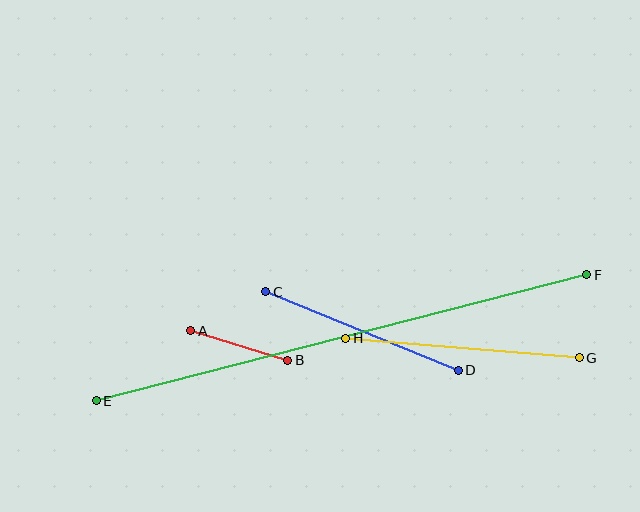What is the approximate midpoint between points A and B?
The midpoint is at approximately (239, 346) pixels.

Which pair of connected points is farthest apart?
Points E and F are farthest apart.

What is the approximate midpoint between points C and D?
The midpoint is at approximately (362, 331) pixels.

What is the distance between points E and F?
The distance is approximately 506 pixels.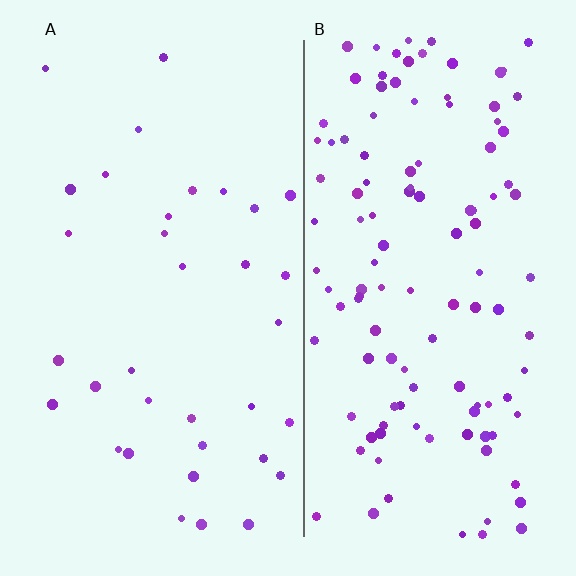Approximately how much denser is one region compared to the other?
Approximately 3.4× — region B over region A.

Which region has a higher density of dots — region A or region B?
B (the right).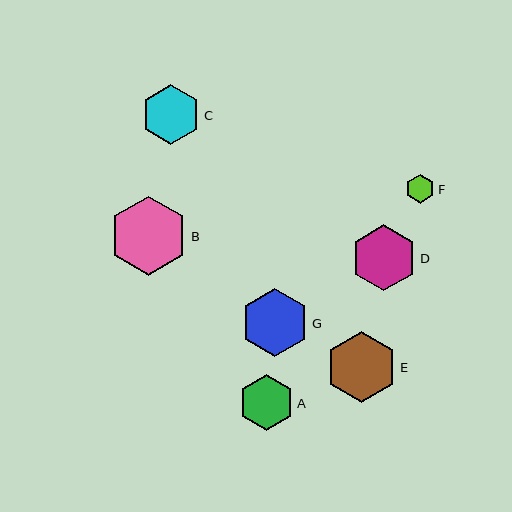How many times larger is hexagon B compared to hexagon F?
Hexagon B is approximately 2.7 times the size of hexagon F.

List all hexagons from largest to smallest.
From largest to smallest: B, E, G, D, C, A, F.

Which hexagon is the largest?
Hexagon B is the largest with a size of approximately 79 pixels.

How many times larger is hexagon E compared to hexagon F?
Hexagon E is approximately 2.4 times the size of hexagon F.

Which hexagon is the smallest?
Hexagon F is the smallest with a size of approximately 29 pixels.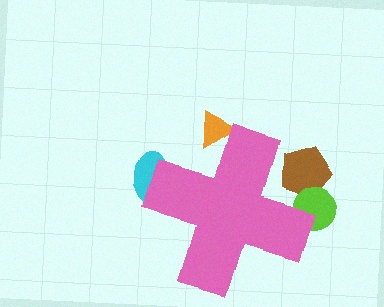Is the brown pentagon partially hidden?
Yes, the brown pentagon is partially hidden behind the pink cross.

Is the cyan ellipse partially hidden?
Yes, the cyan ellipse is partially hidden behind the pink cross.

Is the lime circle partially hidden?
Yes, the lime circle is partially hidden behind the pink cross.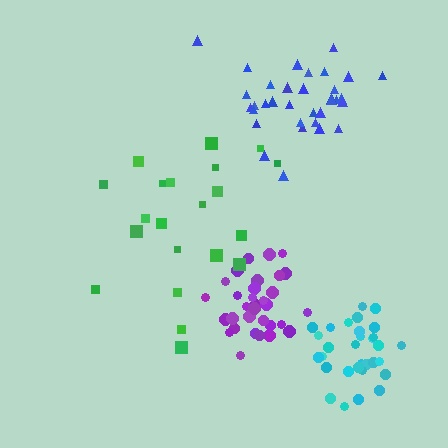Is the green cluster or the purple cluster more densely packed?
Purple.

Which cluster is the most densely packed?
Cyan.